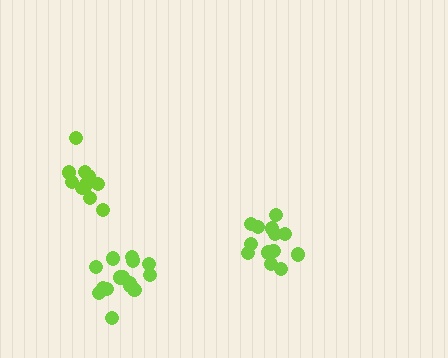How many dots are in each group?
Group 1: 15 dots, Group 2: 12 dots, Group 3: 13 dots (40 total).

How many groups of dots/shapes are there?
There are 3 groups.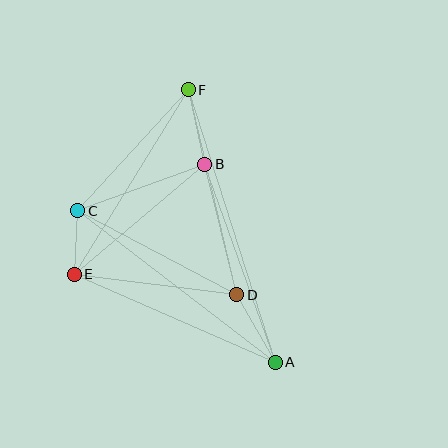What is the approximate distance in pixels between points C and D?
The distance between C and D is approximately 180 pixels.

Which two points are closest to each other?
Points C and E are closest to each other.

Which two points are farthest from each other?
Points A and F are farthest from each other.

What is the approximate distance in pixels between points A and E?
The distance between A and E is approximately 219 pixels.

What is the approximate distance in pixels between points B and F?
The distance between B and F is approximately 76 pixels.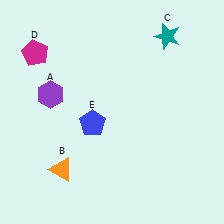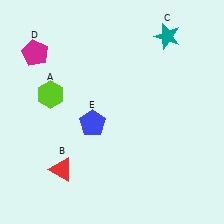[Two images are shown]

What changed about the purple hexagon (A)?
In Image 1, A is purple. In Image 2, it changed to lime.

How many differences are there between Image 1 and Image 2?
There are 2 differences between the two images.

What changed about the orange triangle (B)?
In Image 1, B is orange. In Image 2, it changed to red.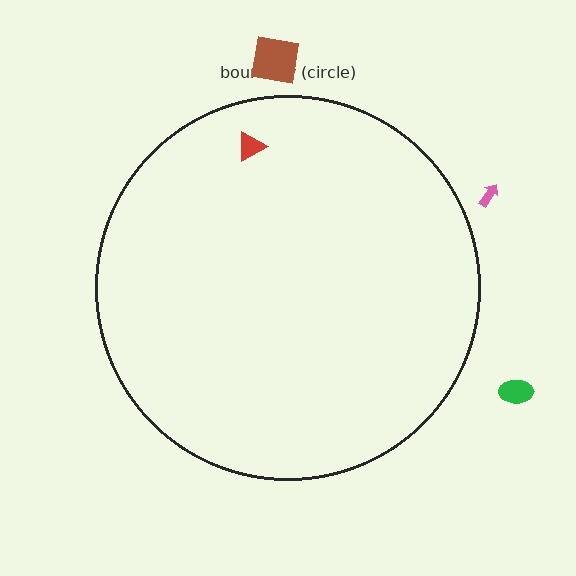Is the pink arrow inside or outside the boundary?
Outside.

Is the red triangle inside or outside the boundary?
Inside.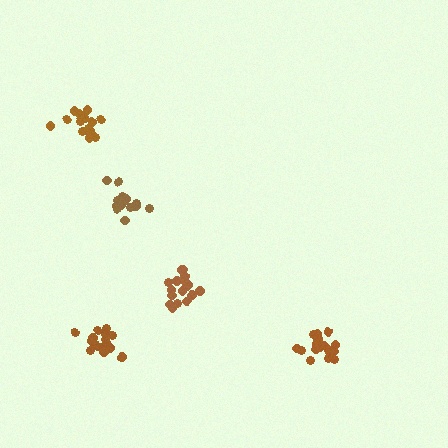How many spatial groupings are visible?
There are 5 spatial groupings.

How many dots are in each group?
Group 1: 17 dots, Group 2: 16 dots, Group 3: 16 dots, Group 4: 20 dots, Group 5: 15 dots (84 total).